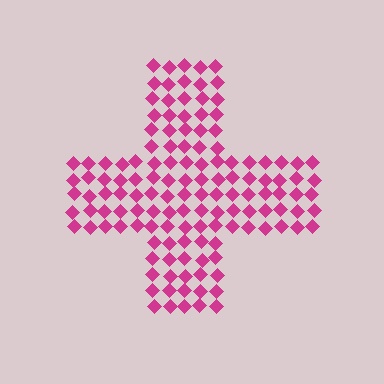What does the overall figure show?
The overall figure shows a cross.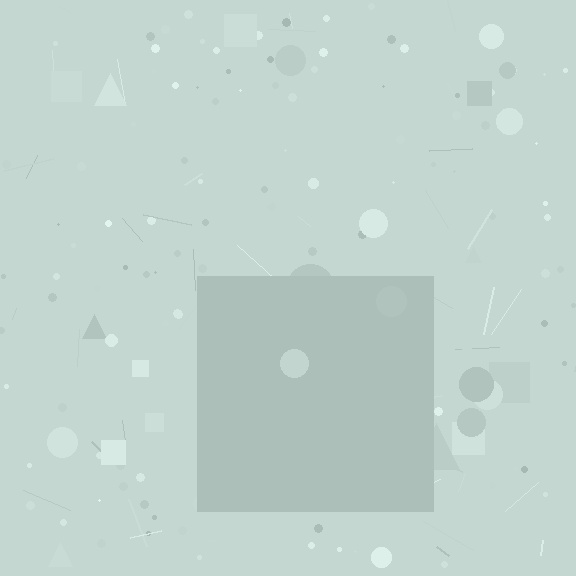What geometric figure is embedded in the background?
A square is embedded in the background.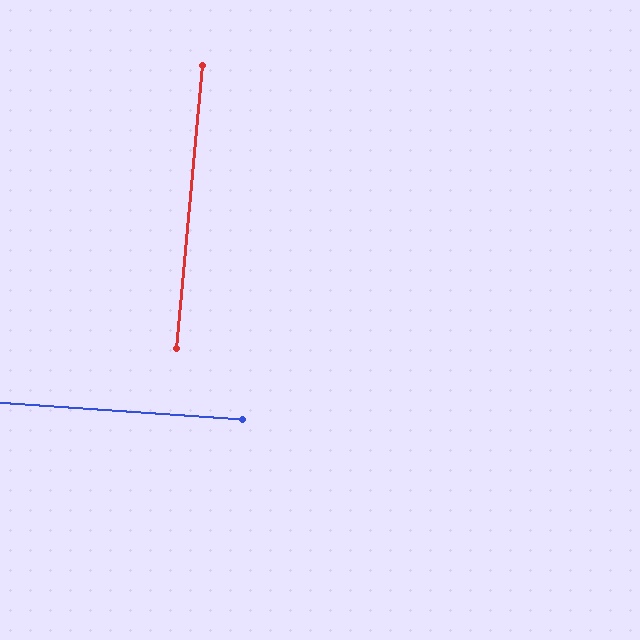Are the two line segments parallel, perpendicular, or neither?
Perpendicular — they meet at approximately 89°.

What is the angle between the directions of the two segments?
Approximately 89 degrees.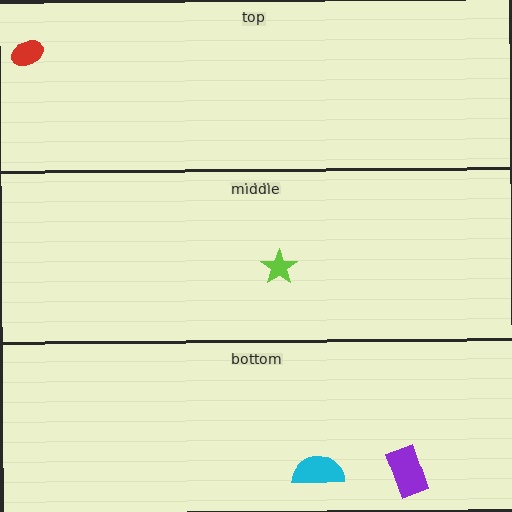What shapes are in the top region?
The red ellipse.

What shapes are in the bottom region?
The purple rectangle, the cyan semicircle.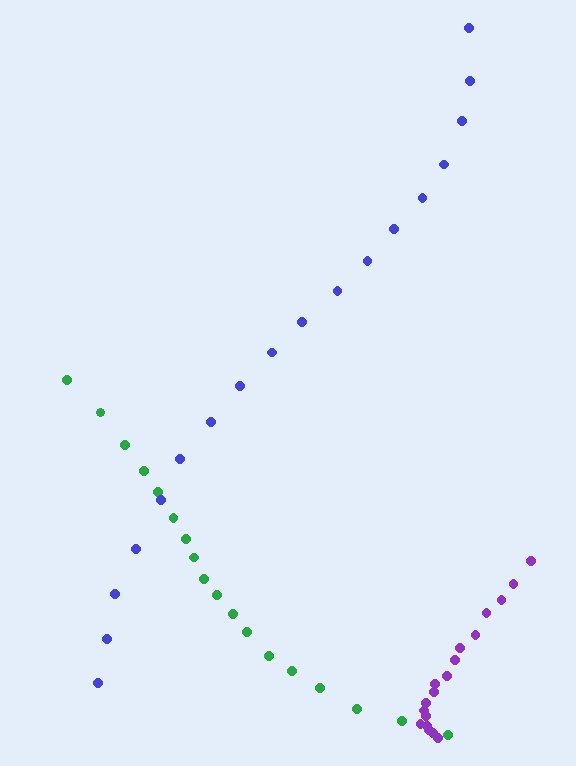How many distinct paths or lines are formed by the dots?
There are 3 distinct paths.